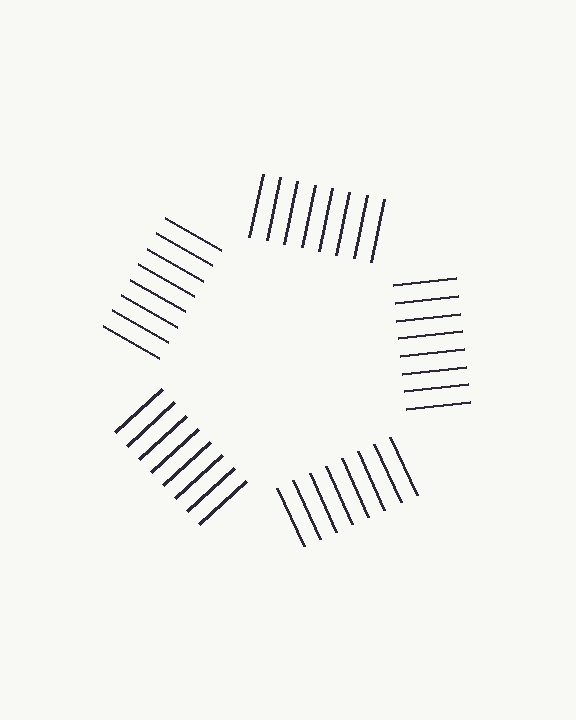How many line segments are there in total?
40 — 8 along each of the 5 edges.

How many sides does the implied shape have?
5 sides — the line-ends trace a pentagon.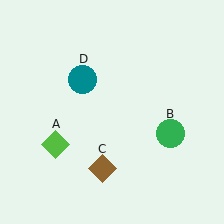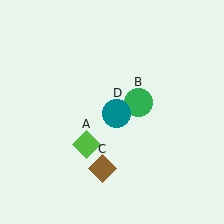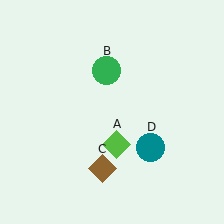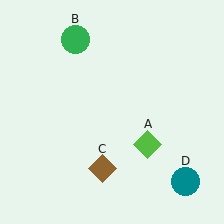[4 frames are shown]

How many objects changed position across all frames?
3 objects changed position: lime diamond (object A), green circle (object B), teal circle (object D).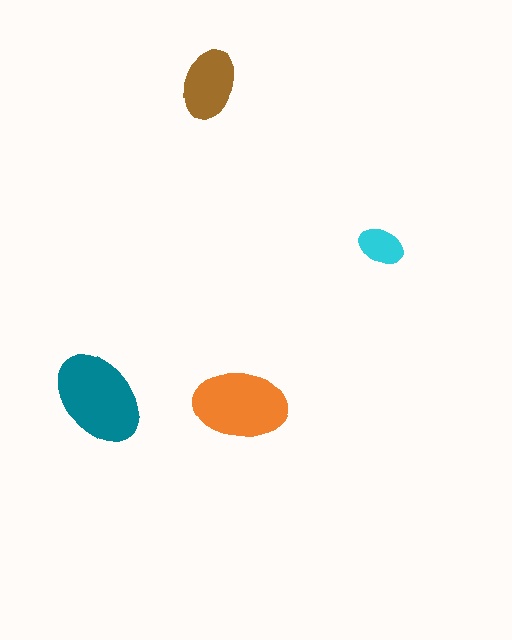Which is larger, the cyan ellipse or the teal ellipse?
The teal one.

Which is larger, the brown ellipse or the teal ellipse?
The teal one.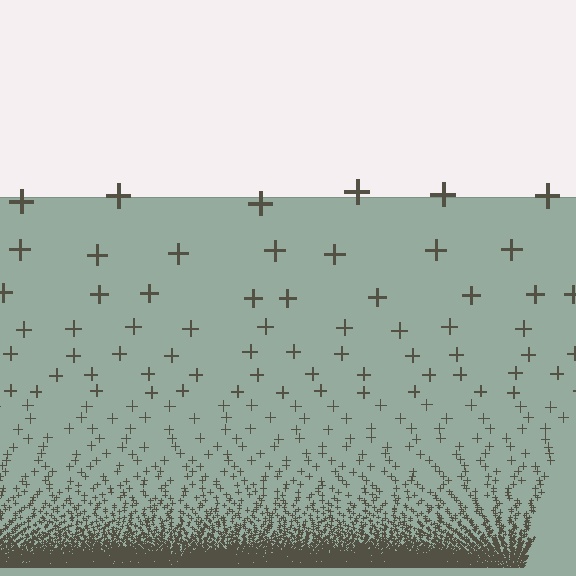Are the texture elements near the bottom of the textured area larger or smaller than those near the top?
Smaller. The gradient is inverted — elements near the bottom are smaller and denser.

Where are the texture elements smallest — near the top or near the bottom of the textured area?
Near the bottom.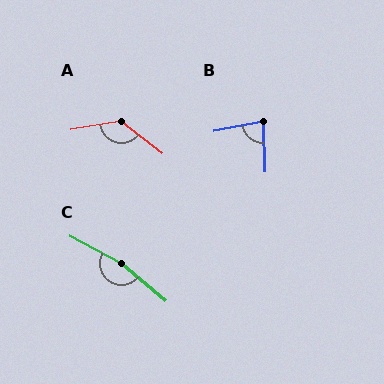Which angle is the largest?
C, at approximately 168 degrees.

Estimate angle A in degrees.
Approximately 132 degrees.